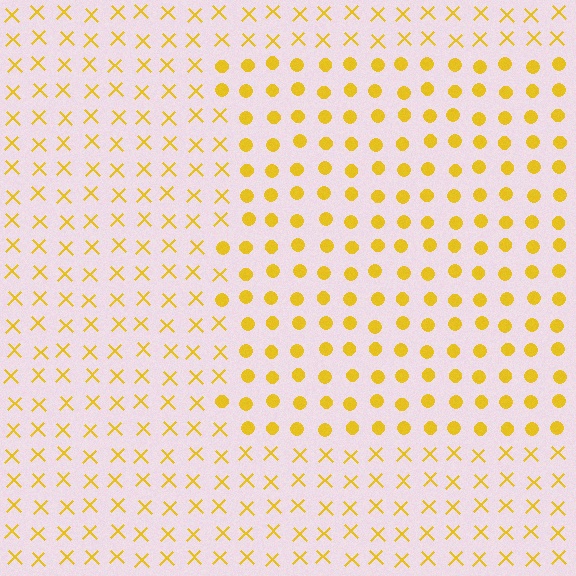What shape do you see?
I see a rectangle.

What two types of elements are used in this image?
The image uses circles inside the rectangle region and X marks outside it.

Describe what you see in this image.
The image is filled with small yellow elements arranged in a uniform grid. A rectangle-shaped region contains circles, while the surrounding area contains X marks. The boundary is defined purely by the change in element shape.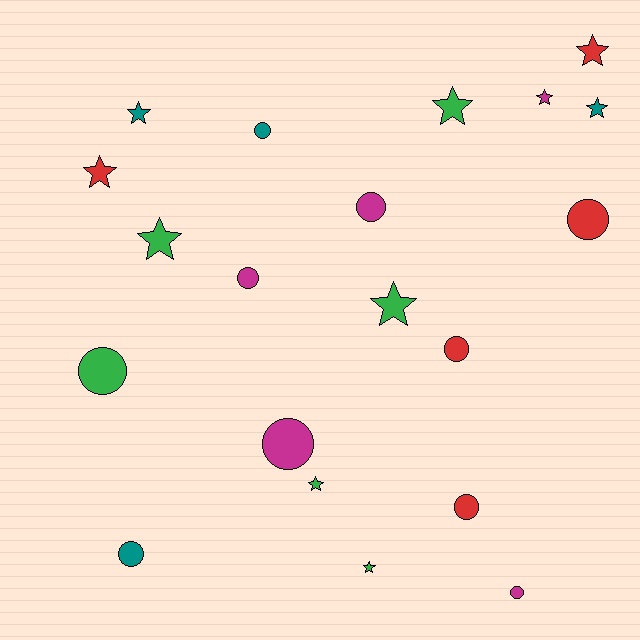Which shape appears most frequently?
Star, with 10 objects.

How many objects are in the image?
There are 20 objects.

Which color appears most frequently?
Green, with 6 objects.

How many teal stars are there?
There are 2 teal stars.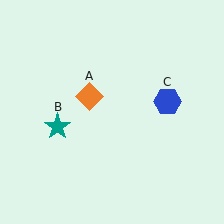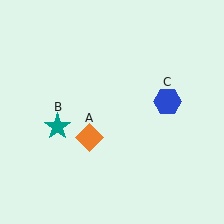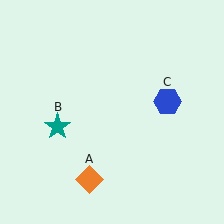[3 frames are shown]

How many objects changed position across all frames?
1 object changed position: orange diamond (object A).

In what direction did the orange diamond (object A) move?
The orange diamond (object A) moved down.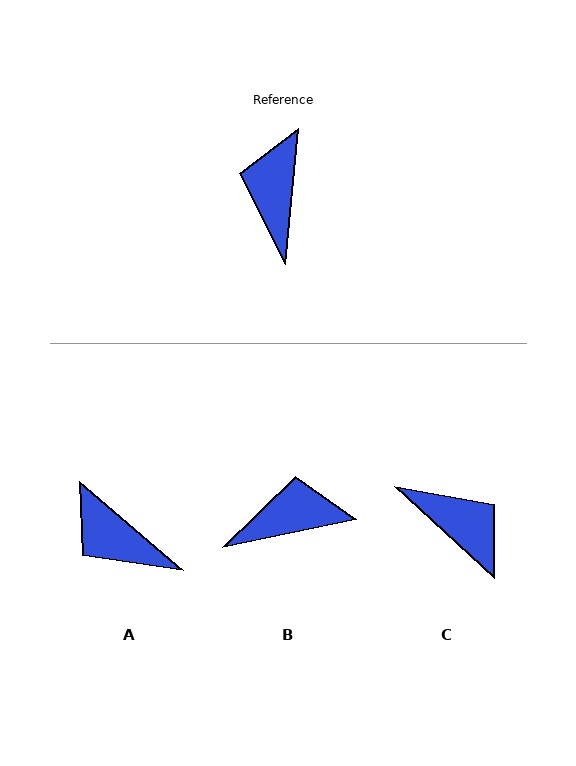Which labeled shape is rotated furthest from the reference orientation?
C, about 127 degrees away.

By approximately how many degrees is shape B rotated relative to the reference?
Approximately 72 degrees clockwise.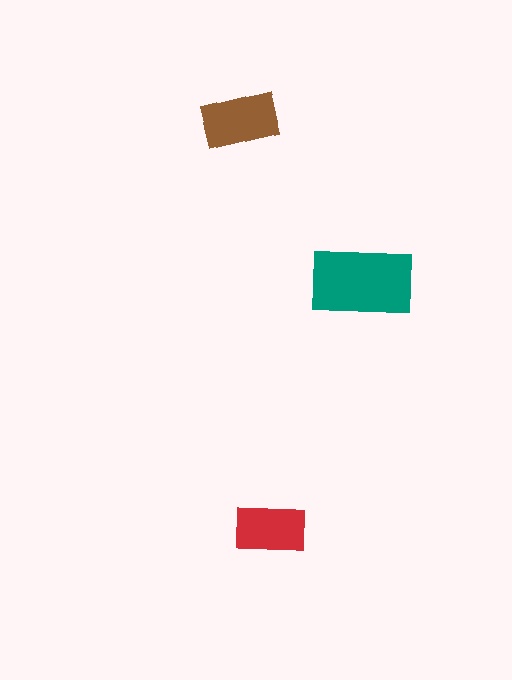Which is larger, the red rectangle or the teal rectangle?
The teal one.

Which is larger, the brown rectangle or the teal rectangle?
The teal one.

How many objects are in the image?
There are 3 objects in the image.